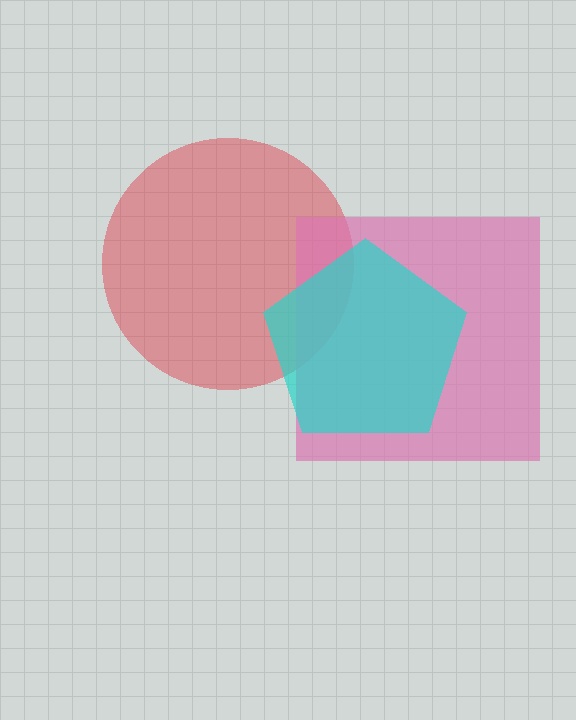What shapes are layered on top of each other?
The layered shapes are: a red circle, a pink square, a cyan pentagon.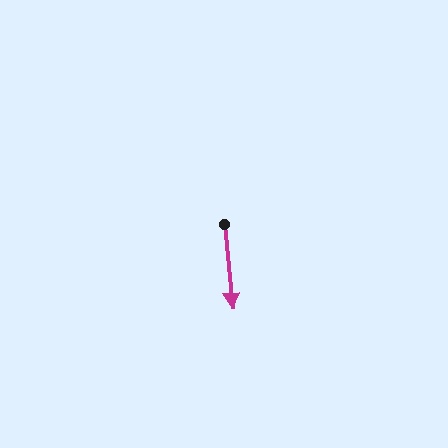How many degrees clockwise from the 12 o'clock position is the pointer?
Approximately 174 degrees.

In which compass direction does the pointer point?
South.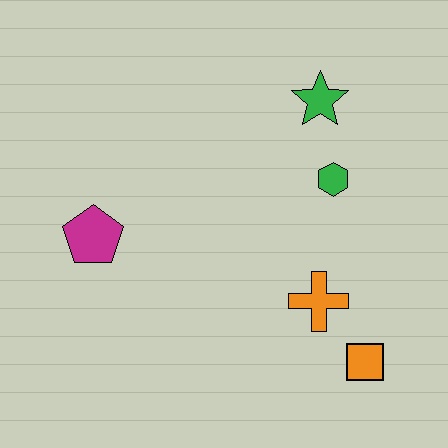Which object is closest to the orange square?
The orange cross is closest to the orange square.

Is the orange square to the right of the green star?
Yes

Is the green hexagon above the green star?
No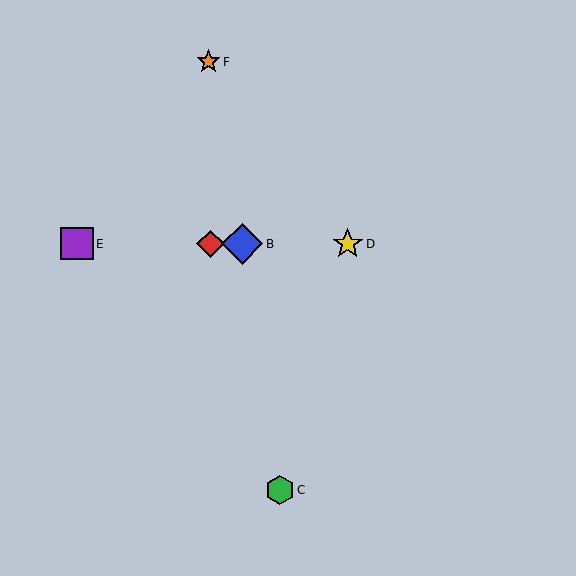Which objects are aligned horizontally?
Objects A, B, D, E are aligned horizontally.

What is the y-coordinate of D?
Object D is at y≈244.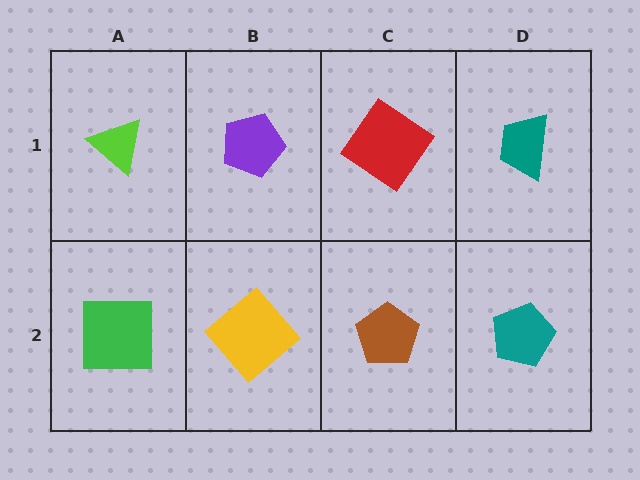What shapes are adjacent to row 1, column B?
A yellow diamond (row 2, column B), a lime triangle (row 1, column A), a red diamond (row 1, column C).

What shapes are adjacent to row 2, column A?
A lime triangle (row 1, column A), a yellow diamond (row 2, column B).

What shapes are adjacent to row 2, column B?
A purple pentagon (row 1, column B), a green square (row 2, column A), a brown pentagon (row 2, column C).